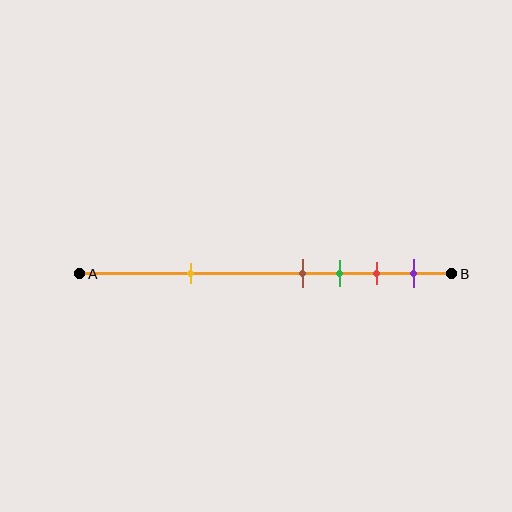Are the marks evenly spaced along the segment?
No, the marks are not evenly spaced.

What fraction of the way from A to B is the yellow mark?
The yellow mark is approximately 30% (0.3) of the way from A to B.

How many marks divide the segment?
There are 5 marks dividing the segment.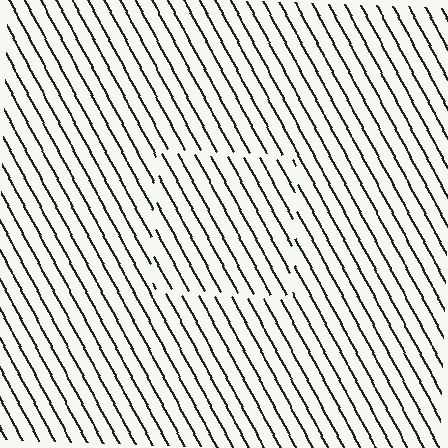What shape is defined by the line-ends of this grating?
An illusory square. The interior of the shape contains the same grating, shifted by half a period — the contour is defined by the phase discontinuity where line-ends from the inner and outer gratings abut.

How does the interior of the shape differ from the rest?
The interior of the shape contains the same grating, shifted by half a period — the contour is defined by the phase discontinuity where line-ends from the inner and outer gratings abut.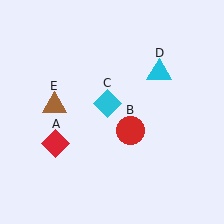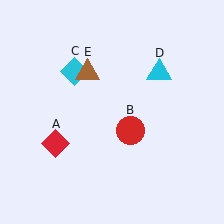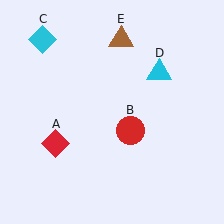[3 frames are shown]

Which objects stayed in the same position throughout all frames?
Red diamond (object A) and red circle (object B) and cyan triangle (object D) remained stationary.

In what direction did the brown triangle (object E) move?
The brown triangle (object E) moved up and to the right.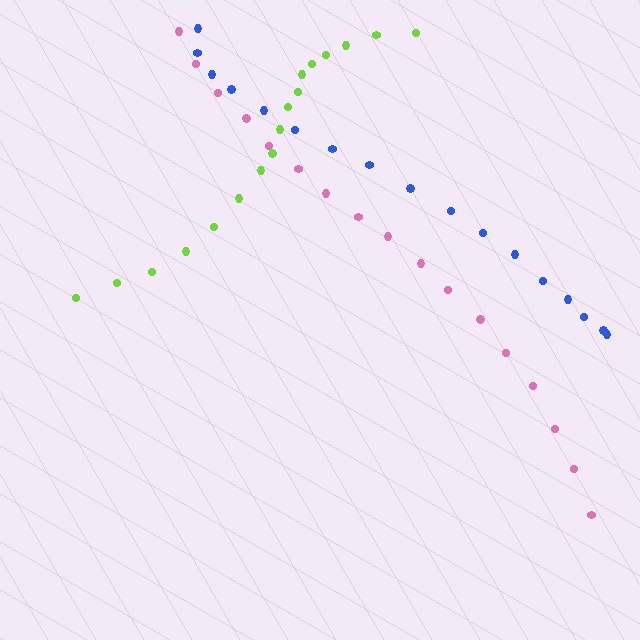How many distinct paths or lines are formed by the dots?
There are 3 distinct paths.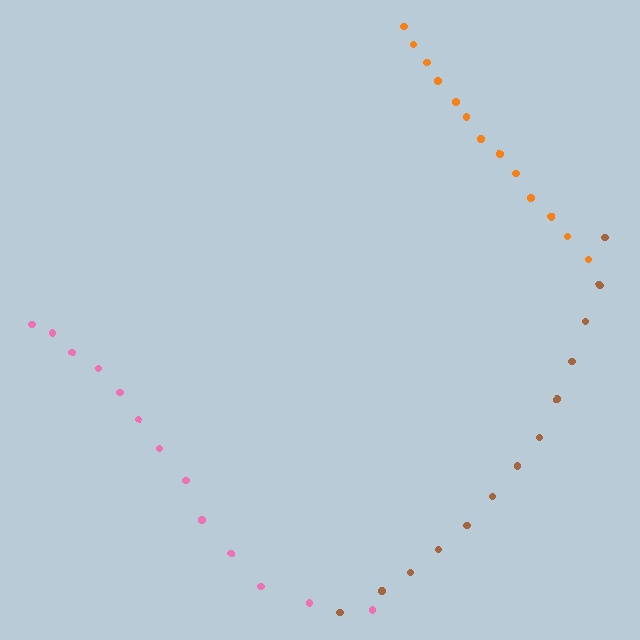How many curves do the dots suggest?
There are 3 distinct paths.